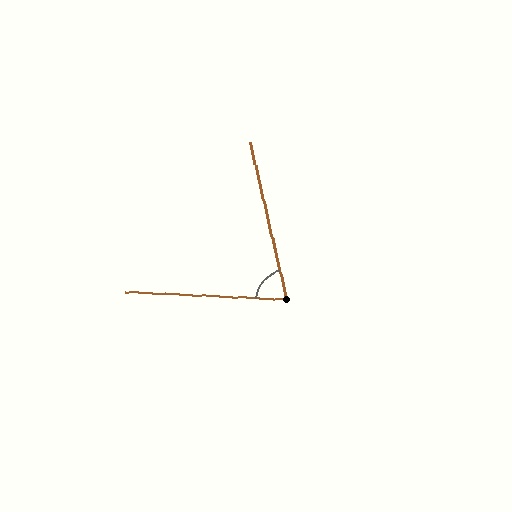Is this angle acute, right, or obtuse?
It is acute.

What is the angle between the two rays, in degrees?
Approximately 74 degrees.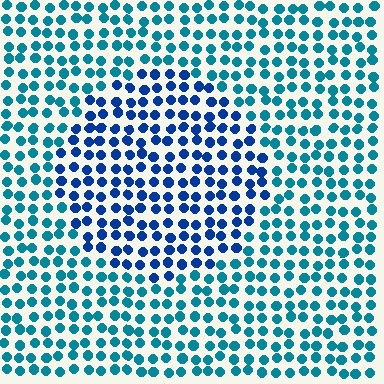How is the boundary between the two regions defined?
The boundary is defined purely by a slight shift in hue (about 33 degrees). Spacing, size, and orientation are identical on both sides.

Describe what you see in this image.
The image is filled with small teal elements in a uniform arrangement. A circle-shaped region is visible where the elements are tinted to a slightly different hue, forming a subtle color boundary.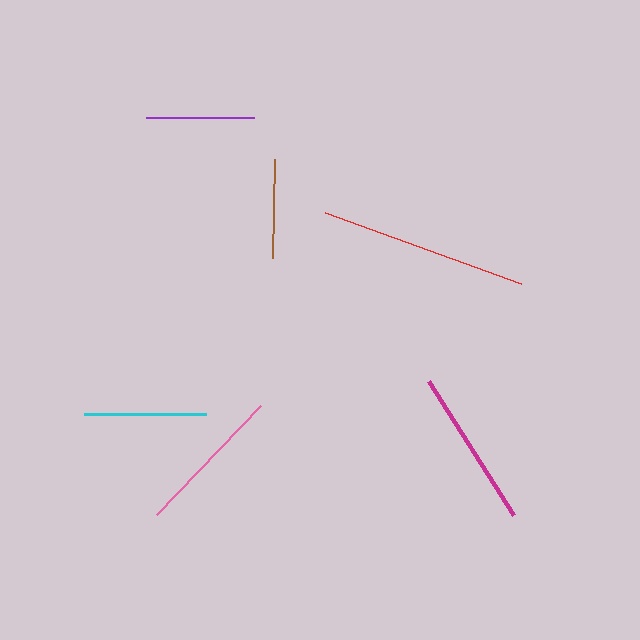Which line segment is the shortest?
The brown line is the shortest at approximately 99 pixels.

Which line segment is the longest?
The red line is the longest at approximately 208 pixels.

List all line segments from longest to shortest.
From longest to shortest: red, magenta, pink, cyan, purple, brown.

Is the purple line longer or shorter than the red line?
The red line is longer than the purple line.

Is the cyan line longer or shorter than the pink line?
The pink line is longer than the cyan line.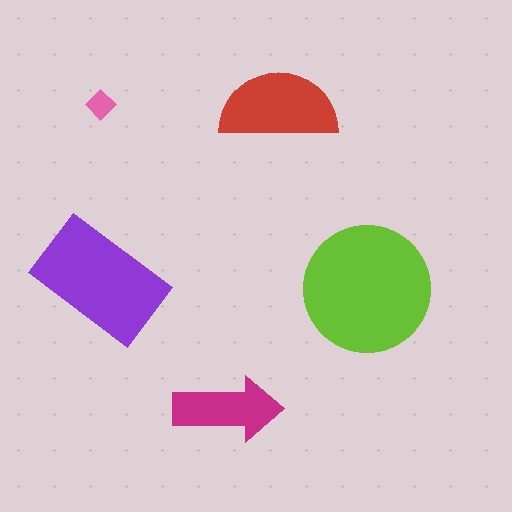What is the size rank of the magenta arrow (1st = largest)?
4th.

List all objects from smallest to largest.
The pink diamond, the magenta arrow, the red semicircle, the purple rectangle, the lime circle.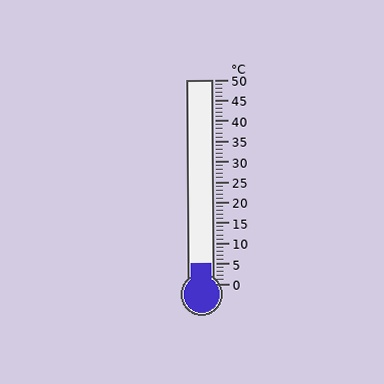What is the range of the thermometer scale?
The thermometer scale ranges from 0°C to 50°C.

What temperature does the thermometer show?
The thermometer shows approximately 5°C.